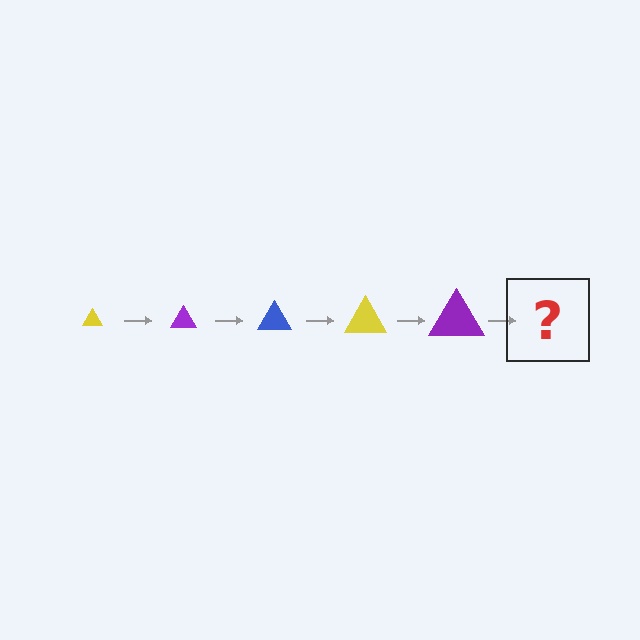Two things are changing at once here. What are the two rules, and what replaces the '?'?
The two rules are that the triangle grows larger each step and the color cycles through yellow, purple, and blue. The '?' should be a blue triangle, larger than the previous one.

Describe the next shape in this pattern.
It should be a blue triangle, larger than the previous one.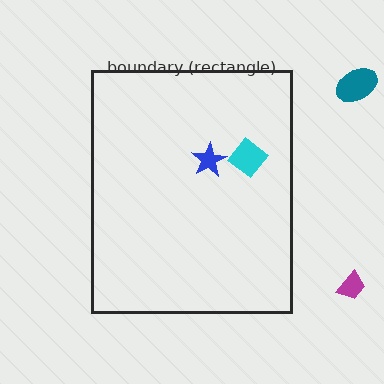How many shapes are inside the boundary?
2 inside, 2 outside.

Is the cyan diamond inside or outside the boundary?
Inside.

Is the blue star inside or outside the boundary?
Inside.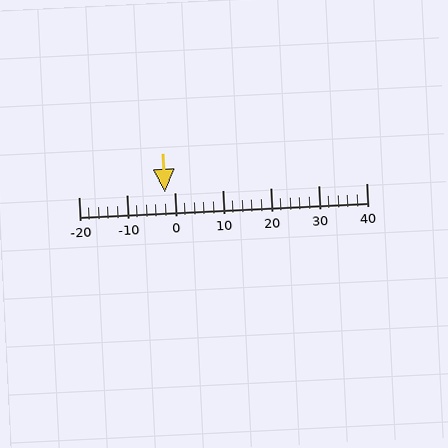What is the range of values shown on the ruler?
The ruler shows values from -20 to 40.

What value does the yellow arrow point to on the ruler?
The yellow arrow points to approximately -2.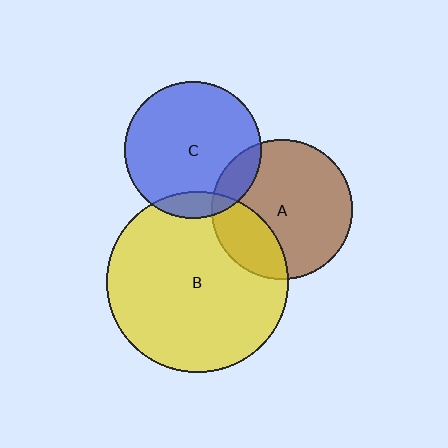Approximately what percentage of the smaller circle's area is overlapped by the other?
Approximately 15%.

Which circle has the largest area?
Circle B (yellow).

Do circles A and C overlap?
Yes.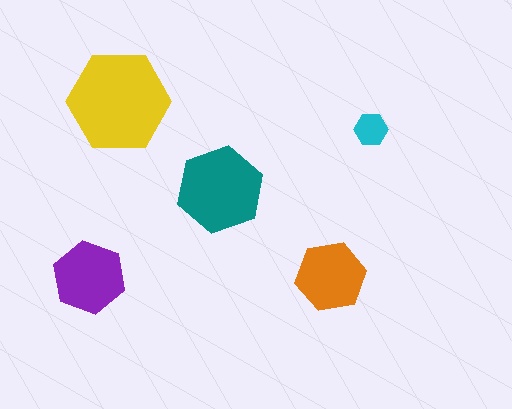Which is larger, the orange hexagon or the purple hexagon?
The purple one.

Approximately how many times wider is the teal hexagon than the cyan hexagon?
About 2.5 times wider.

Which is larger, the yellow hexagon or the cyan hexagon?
The yellow one.